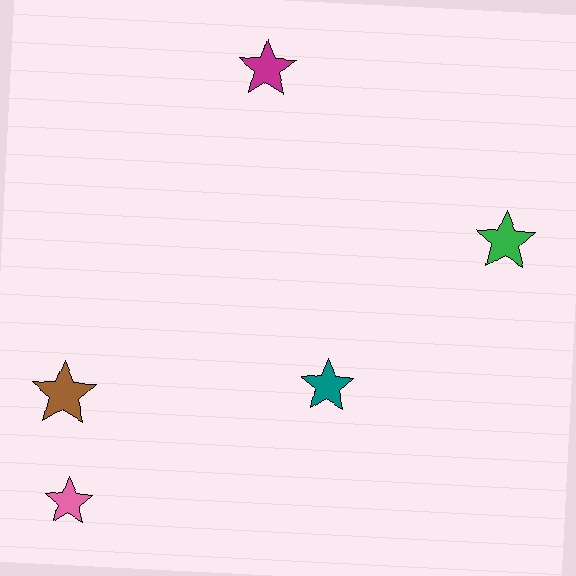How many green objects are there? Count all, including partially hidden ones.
There is 1 green object.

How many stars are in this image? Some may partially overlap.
There are 5 stars.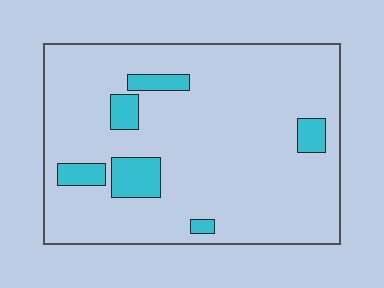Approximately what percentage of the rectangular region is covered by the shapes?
Approximately 10%.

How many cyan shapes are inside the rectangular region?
6.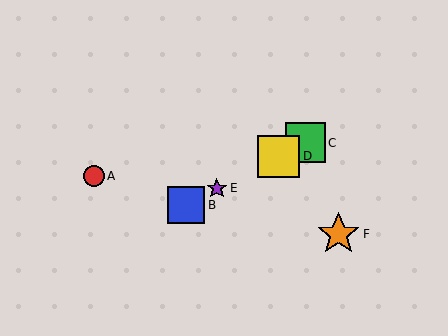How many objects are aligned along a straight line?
4 objects (B, C, D, E) are aligned along a straight line.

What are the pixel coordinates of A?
Object A is at (94, 176).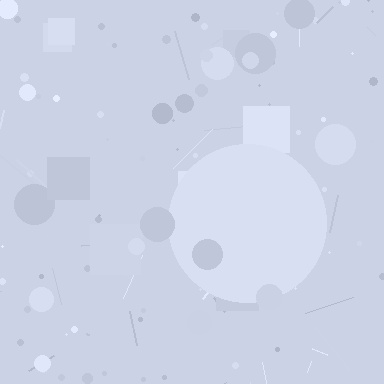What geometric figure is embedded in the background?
A circle is embedded in the background.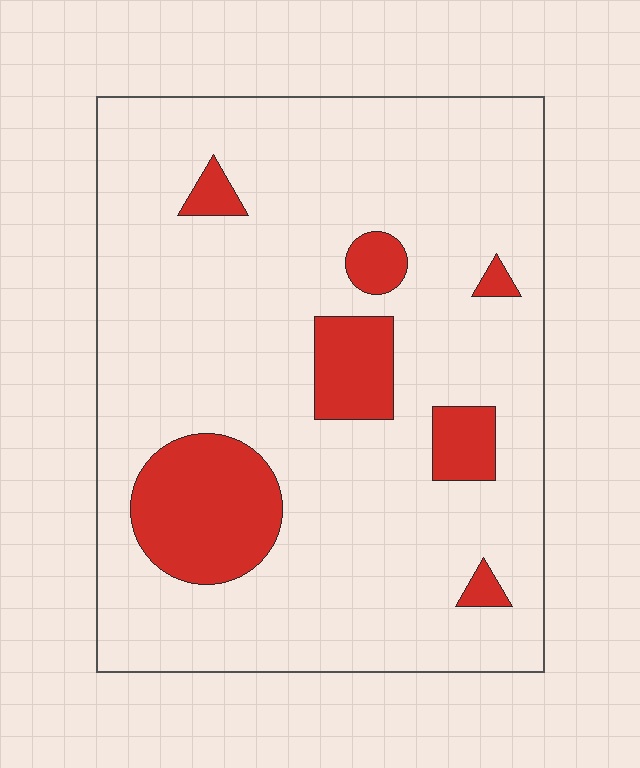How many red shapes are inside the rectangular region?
7.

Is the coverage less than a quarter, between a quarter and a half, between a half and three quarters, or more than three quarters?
Less than a quarter.